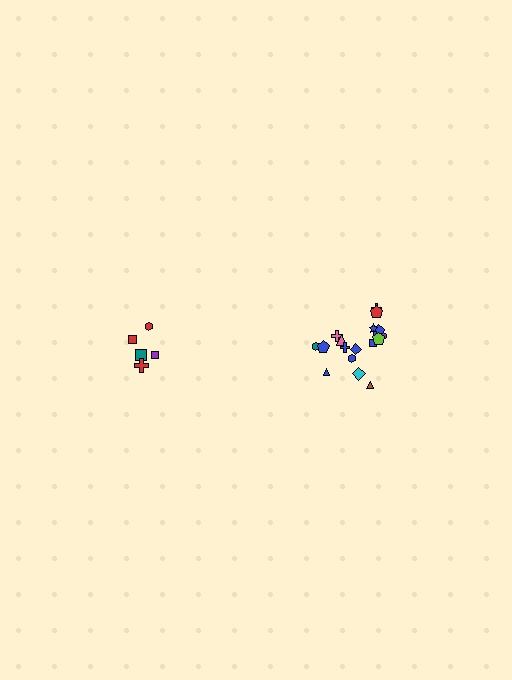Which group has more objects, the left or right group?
The right group.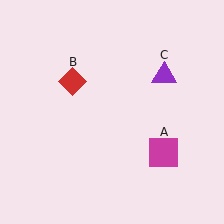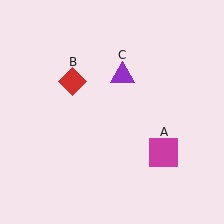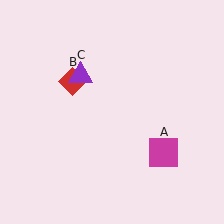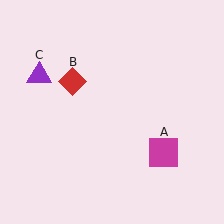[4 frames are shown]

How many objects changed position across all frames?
1 object changed position: purple triangle (object C).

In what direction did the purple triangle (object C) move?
The purple triangle (object C) moved left.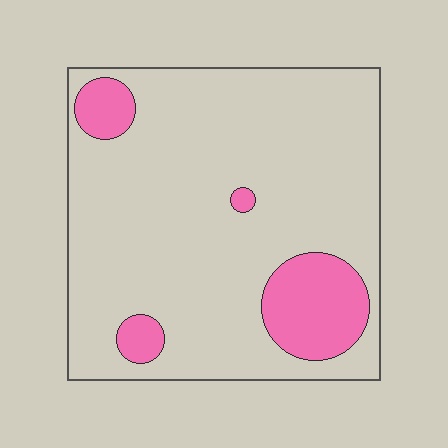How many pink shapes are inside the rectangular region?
4.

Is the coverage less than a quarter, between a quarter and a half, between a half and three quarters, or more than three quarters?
Less than a quarter.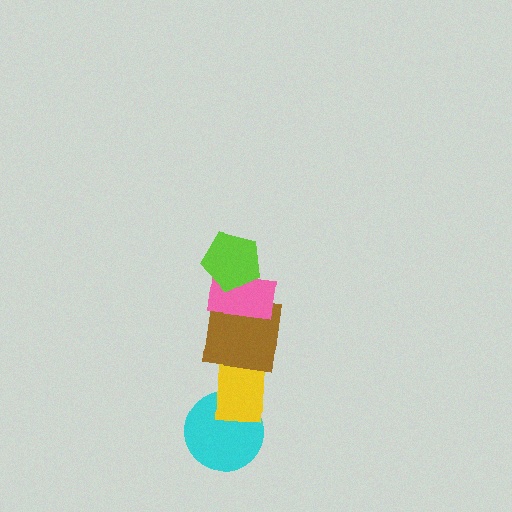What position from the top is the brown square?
The brown square is 3rd from the top.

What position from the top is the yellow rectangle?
The yellow rectangle is 4th from the top.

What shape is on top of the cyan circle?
The yellow rectangle is on top of the cyan circle.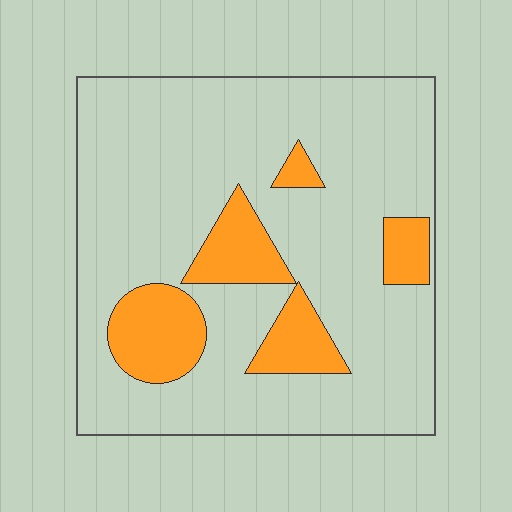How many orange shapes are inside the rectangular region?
5.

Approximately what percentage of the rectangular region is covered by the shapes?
Approximately 20%.